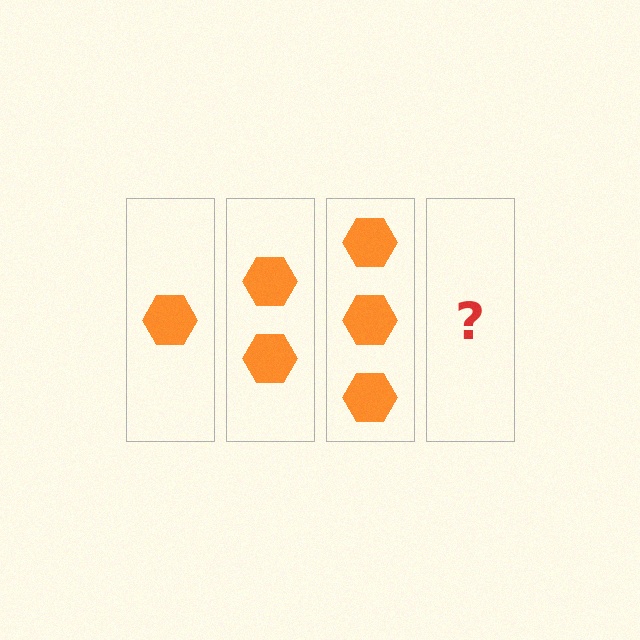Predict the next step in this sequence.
The next step is 4 hexagons.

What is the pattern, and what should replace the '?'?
The pattern is that each step adds one more hexagon. The '?' should be 4 hexagons.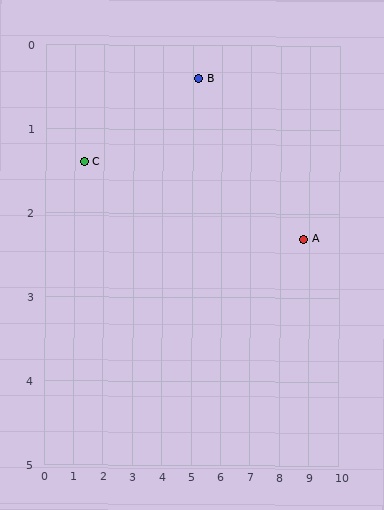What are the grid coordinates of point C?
Point C is at approximately (1.3, 1.4).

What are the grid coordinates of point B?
Point B is at approximately (5.2, 0.4).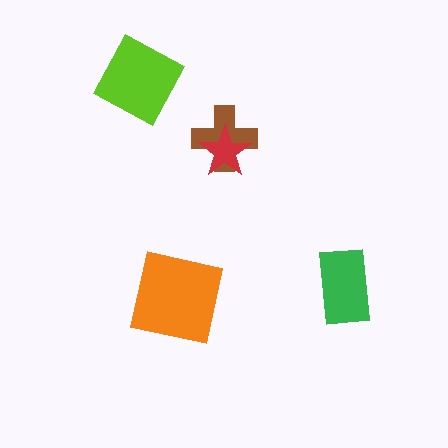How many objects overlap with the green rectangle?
0 objects overlap with the green rectangle.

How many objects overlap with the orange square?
0 objects overlap with the orange square.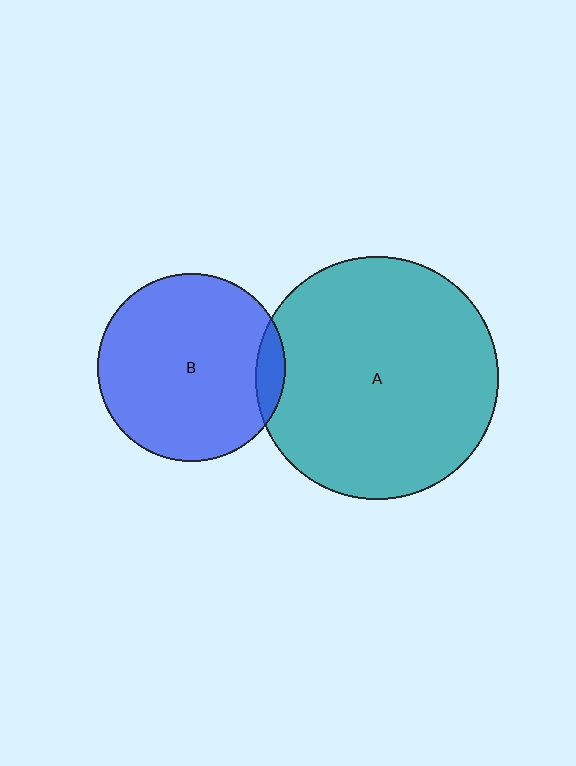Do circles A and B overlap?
Yes.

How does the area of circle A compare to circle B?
Approximately 1.7 times.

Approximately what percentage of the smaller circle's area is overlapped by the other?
Approximately 10%.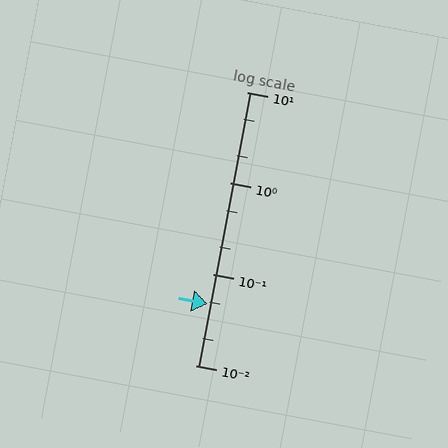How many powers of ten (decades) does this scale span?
The scale spans 3 decades, from 0.01 to 10.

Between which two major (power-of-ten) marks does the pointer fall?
The pointer is between 0.01 and 0.1.